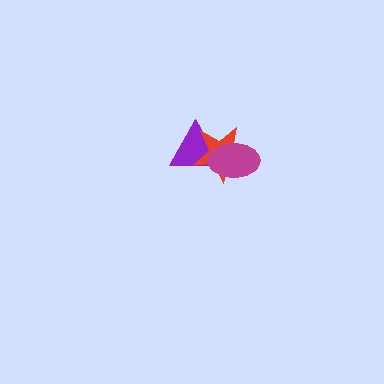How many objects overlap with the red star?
2 objects overlap with the red star.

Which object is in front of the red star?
The magenta ellipse is in front of the red star.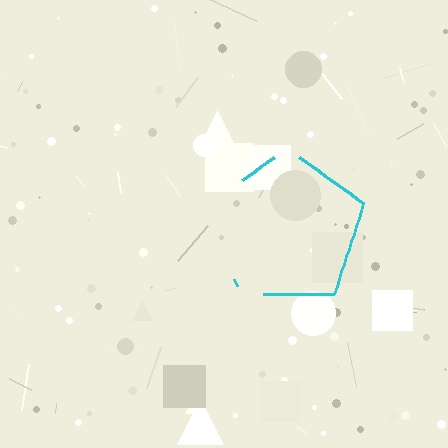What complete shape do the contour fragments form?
The contour fragments form a pentagon.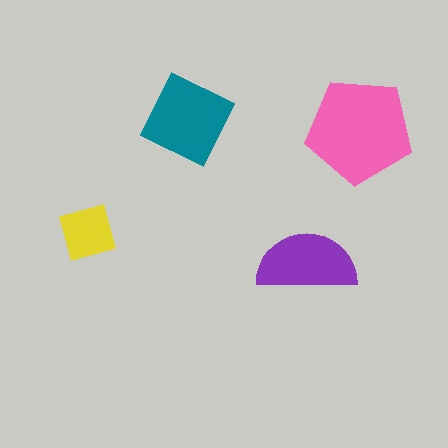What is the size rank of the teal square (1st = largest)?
2nd.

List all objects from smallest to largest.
The yellow diamond, the purple semicircle, the teal square, the pink pentagon.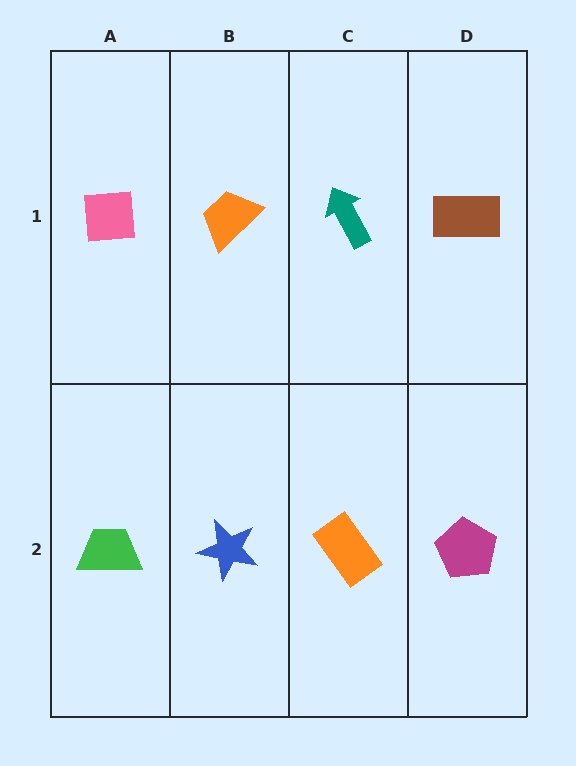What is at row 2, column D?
A magenta pentagon.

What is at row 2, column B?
A blue star.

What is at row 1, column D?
A brown rectangle.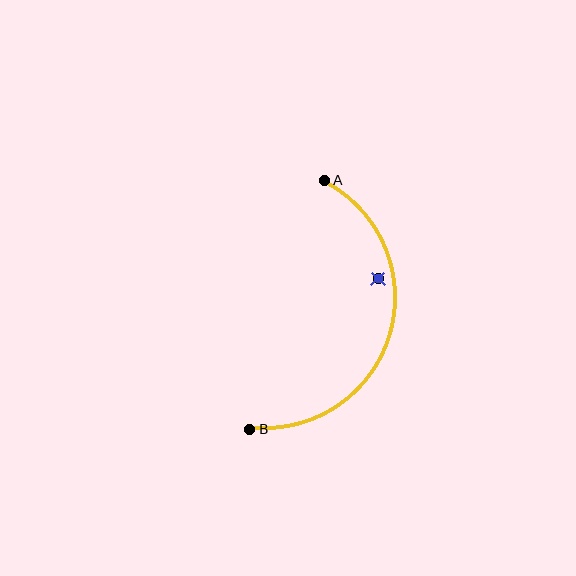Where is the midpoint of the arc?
The arc midpoint is the point on the curve farthest from the straight line joining A and B. It sits to the right of that line.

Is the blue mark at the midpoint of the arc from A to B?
No — the blue mark does not lie on the arc at all. It sits slightly inside the curve.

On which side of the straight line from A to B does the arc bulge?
The arc bulges to the right of the straight line connecting A and B.